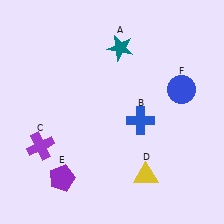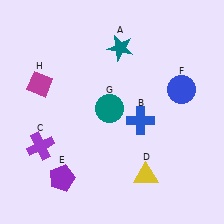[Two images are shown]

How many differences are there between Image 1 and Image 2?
There are 2 differences between the two images.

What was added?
A teal circle (G), a magenta diamond (H) were added in Image 2.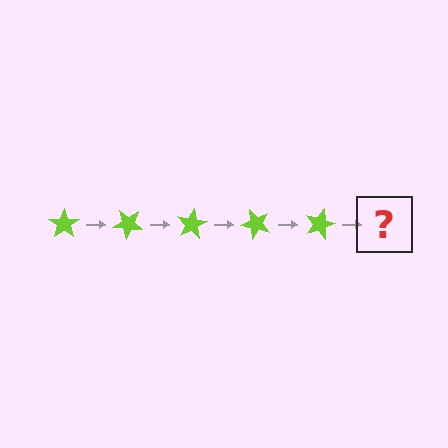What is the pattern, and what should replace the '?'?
The pattern is that the star rotates 40 degrees each step. The '?' should be a lime star rotated 200 degrees.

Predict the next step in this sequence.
The next step is a lime star rotated 200 degrees.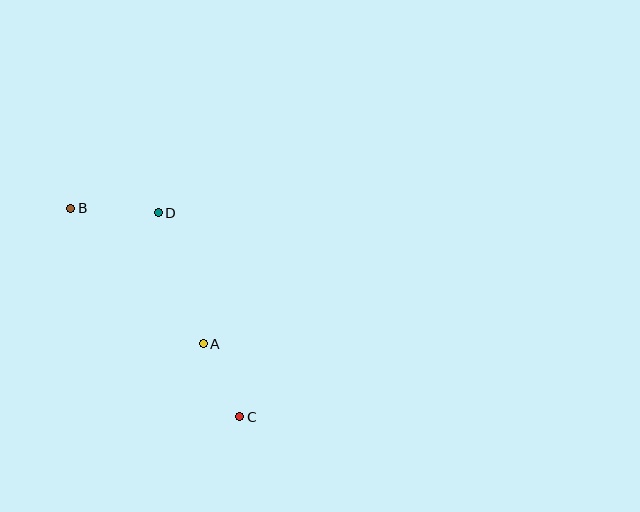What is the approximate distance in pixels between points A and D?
The distance between A and D is approximately 138 pixels.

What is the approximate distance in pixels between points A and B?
The distance between A and B is approximately 189 pixels.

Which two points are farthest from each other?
Points B and C are farthest from each other.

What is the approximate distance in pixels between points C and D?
The distance between C and D is approximately 220 pixels.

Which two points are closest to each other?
Points A and C are closest to each other.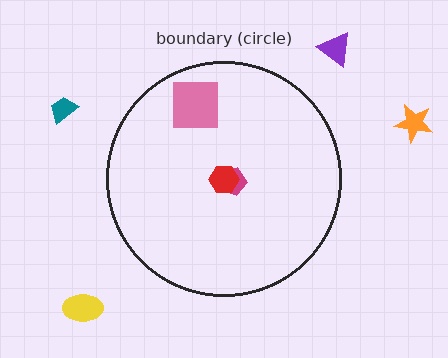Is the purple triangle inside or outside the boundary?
Outside.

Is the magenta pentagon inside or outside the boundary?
Inside.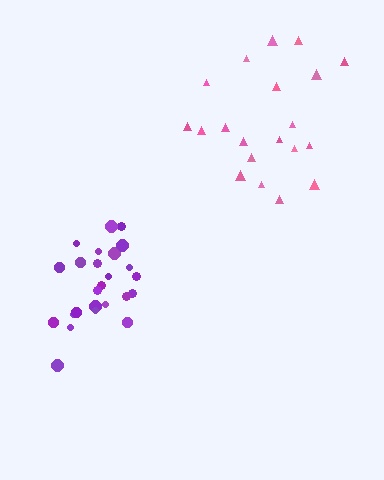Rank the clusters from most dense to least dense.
purple, pink.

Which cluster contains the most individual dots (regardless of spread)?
Purple (25).